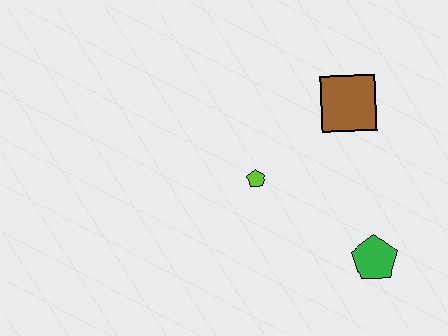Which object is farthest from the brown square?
The green pentagon is farthest from the brown square.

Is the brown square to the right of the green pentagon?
No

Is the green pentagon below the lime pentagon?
Yes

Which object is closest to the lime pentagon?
The brown square is closest to the lime pentagon.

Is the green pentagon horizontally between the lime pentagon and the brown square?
No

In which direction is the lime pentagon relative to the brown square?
The lime pentagon is to the left of the brown square.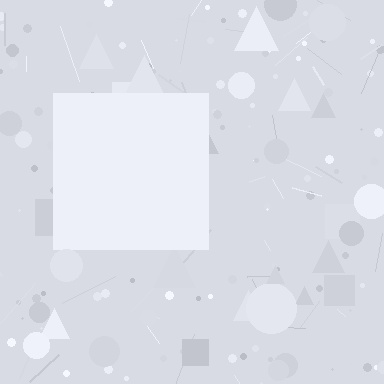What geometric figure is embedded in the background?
A square is embedded in the background.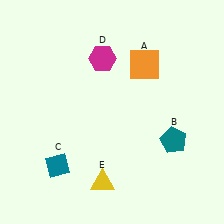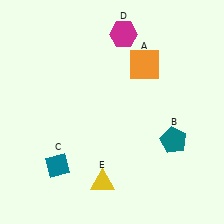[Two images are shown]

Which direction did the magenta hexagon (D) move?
The magenta hexagon (D) moved up.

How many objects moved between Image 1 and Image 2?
1 object moved between the two images.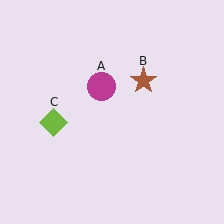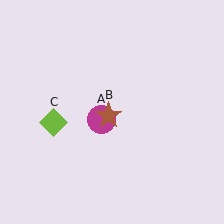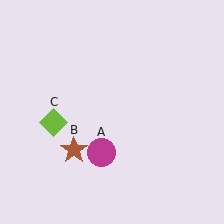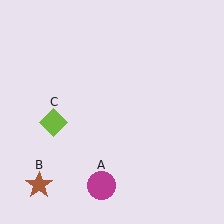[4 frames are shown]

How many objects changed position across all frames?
2 objects changed position: magenta circle (object A), brown star (object B).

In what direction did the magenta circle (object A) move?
The magenta circle (object A) moved down.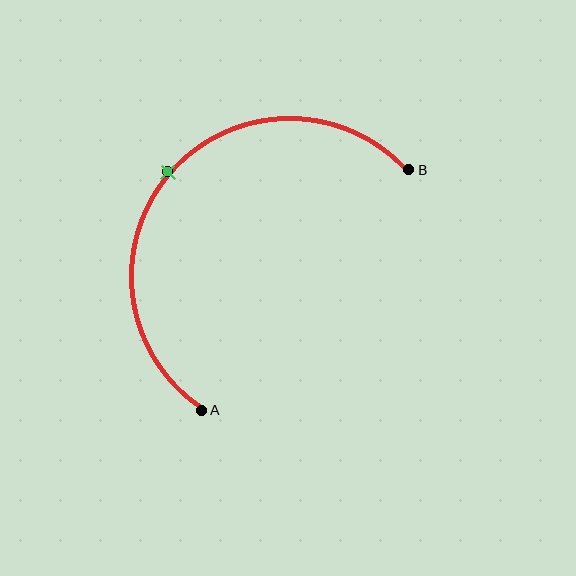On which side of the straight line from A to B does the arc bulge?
The arc bulges above and to the left of the straight line connecting A and B.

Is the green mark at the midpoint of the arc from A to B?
Yes. The green mark lies on the arc at equal arc-length from both A and B — it is the arc midpoint.